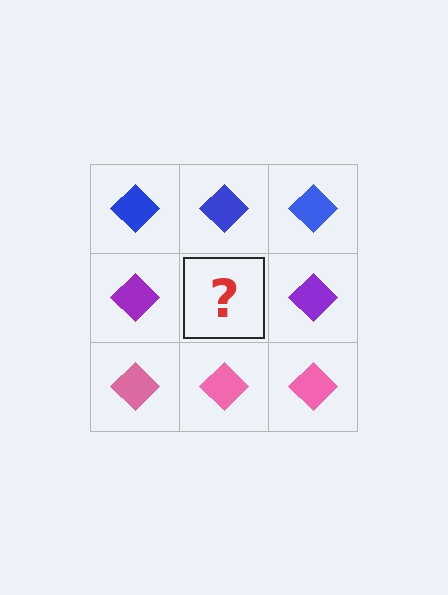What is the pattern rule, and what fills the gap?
The rule is that each row has a consistent color. The gap should be filled with a purple diamond.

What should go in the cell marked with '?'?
The missing cell should contain a purple diamond.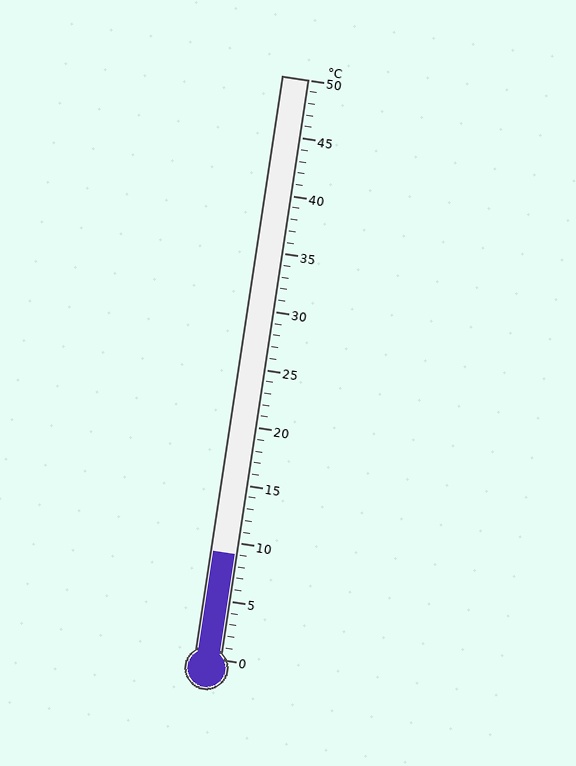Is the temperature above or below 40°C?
The temperature is below 40°C.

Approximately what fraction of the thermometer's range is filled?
The thermometer is filled to approximately 20% of its range.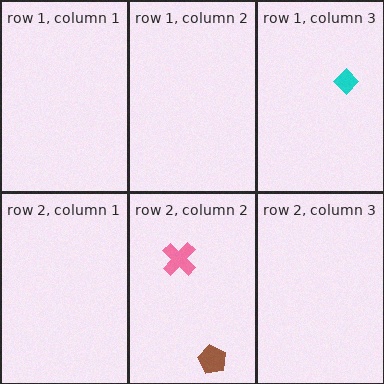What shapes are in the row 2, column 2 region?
The pink cross, the brown pentagon.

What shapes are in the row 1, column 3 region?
The cyan diamond.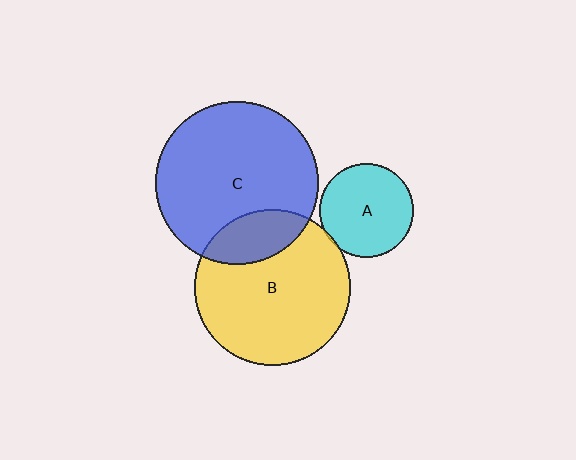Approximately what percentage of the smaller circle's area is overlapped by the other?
Approximately 20%.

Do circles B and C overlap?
Yes.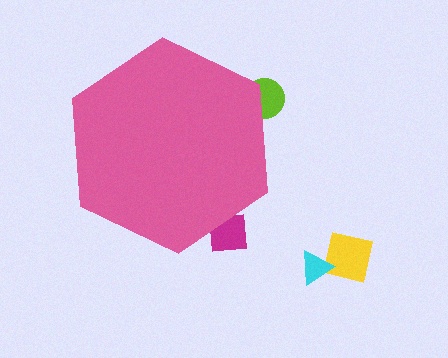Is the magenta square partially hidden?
Yes, the magenta square is partially hidden behind the pink hexagon.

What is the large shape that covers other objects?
A pink hexagon.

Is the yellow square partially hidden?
No, the yellow square is fully visible.